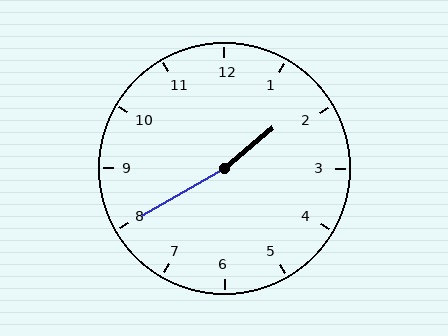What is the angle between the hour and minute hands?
Approximately 170 degrees.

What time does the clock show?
1:40.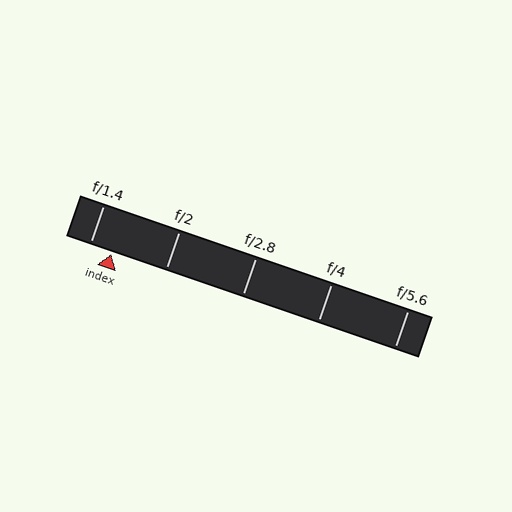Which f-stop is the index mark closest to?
The index mark is closest to f/1.4.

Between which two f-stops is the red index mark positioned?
The index mark is between f/1.4 and f/2.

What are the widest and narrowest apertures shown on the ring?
The widest aperture shown is f/1.4 and the narrowest is f/5.6.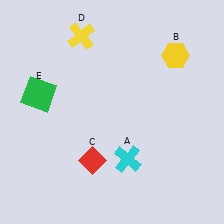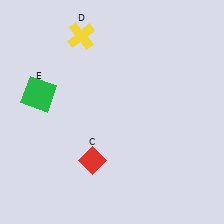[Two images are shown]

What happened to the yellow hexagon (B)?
The yellow hexagon (B) was removed in Image 2. It was in the top-right area of Image 1.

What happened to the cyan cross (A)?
The cyan cross (A) was removed in Image 2. It was in the bottom-right area of Image 1.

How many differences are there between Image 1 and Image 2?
There are 2 differences between the two images.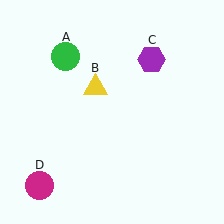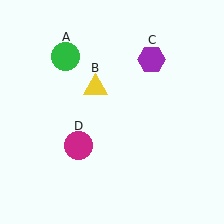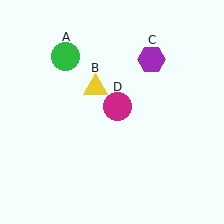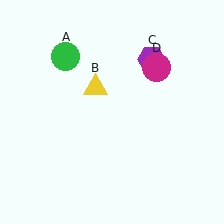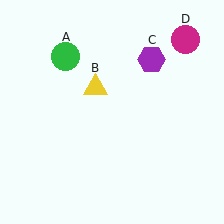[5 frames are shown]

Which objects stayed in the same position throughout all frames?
Green circle (object A) and yellow triangle (object B) and purple hexagon (object C) remained stationary.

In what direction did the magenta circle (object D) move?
The magenta circle (object D) moved up and to the right.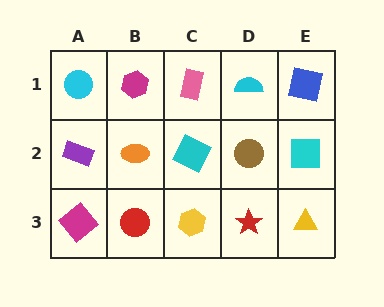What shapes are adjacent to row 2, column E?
A blue square (row 1, column E), a yellow triangle (row 3, column E), a brown circle (row 2, column D).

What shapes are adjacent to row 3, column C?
A cyan square (row 2, column C), a red circle (row 3, column B), a red star (row 3, column D).